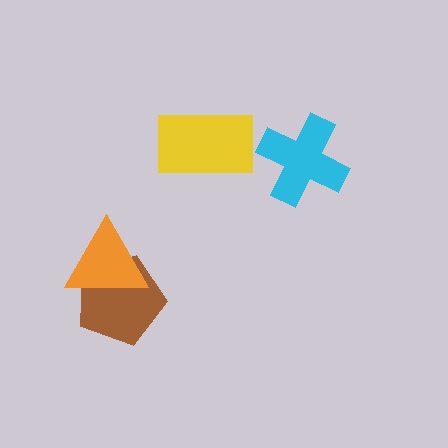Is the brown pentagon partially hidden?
Yes, it is partially covered by another shape.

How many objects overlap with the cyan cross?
0 objects overlap with the cyan cross.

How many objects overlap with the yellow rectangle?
0 objects overlap with the yellow rectangle.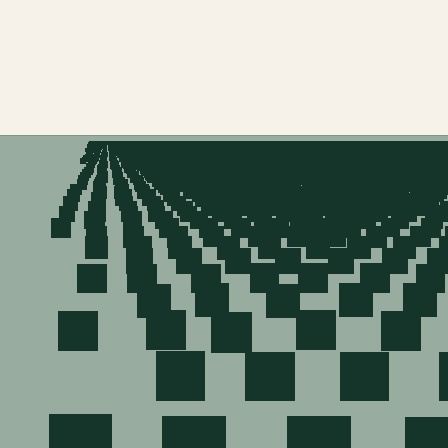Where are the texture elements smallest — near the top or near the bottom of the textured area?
Near the top.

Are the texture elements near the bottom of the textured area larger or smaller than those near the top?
Larger. Near the bottom, elements are closer to the viewer and appear at a bigger on-screen size.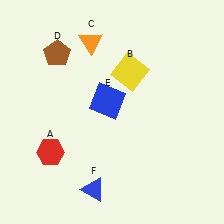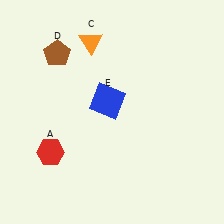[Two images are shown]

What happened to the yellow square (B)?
The yellow square (B) was removed in Image 2. It was in the top-right area of Image 1.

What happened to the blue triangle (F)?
The blue triangle (F) was removed in Image 2. It was in the bottom-left area of Image 1.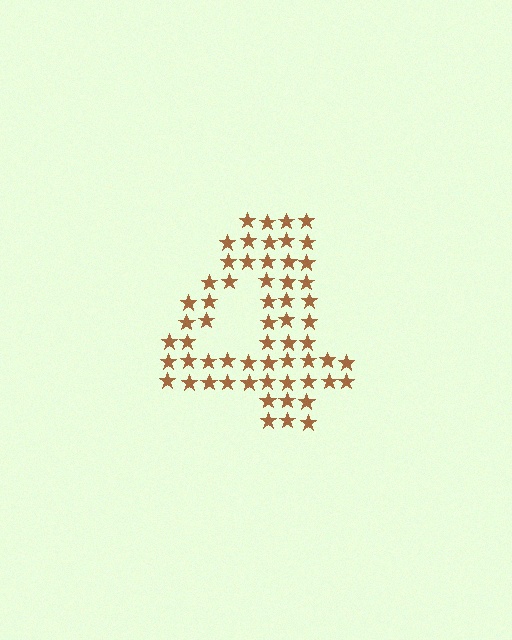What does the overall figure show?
The overall figure shows the digit 4.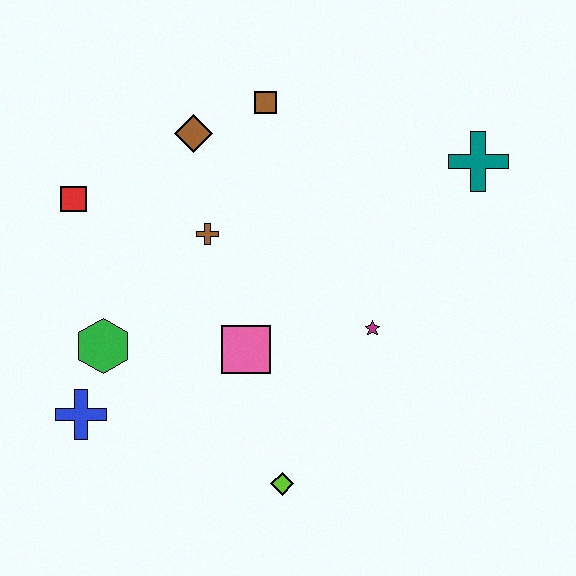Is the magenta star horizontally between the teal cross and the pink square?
Yes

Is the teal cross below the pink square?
No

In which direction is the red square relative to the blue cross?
The red square is above the blue cross.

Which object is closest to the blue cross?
The green hexagon is closest to the blue cross.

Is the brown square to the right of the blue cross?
Yes